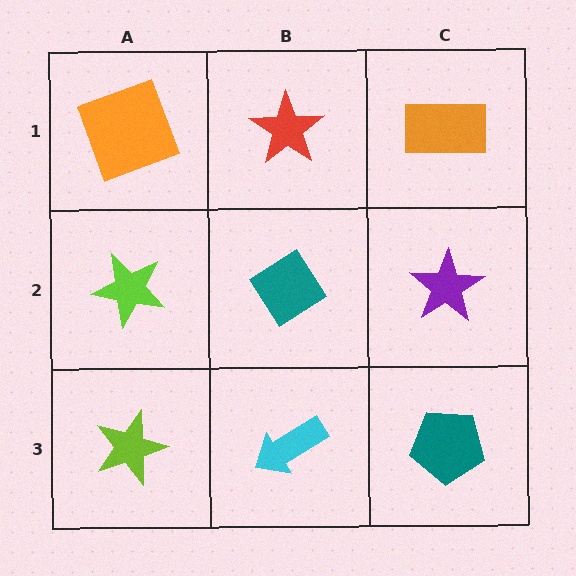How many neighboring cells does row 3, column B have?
3.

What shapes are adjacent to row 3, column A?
A lime star (row 2, column A), a cyan arrow (row 3, column B).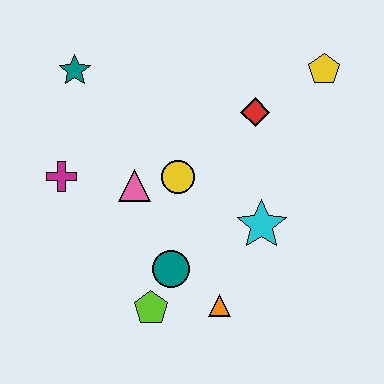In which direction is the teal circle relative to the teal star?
The teal circle is below the teal star.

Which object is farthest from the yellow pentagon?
The lime pentagon is farthest from the yellow pentagon.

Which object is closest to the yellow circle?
The pink triangle is closest to the yellow circle.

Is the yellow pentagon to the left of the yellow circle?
No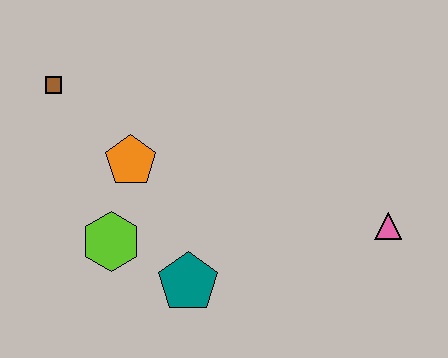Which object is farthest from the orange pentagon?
The pink triangle is farthest from the orange pentagon.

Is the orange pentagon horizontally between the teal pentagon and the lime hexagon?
Yes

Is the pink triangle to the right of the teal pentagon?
Yes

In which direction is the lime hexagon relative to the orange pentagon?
The lime hexagon is below the orange pentagon.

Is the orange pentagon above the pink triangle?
Yes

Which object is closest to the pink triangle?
The teal pentagon is closest to the pink triangle.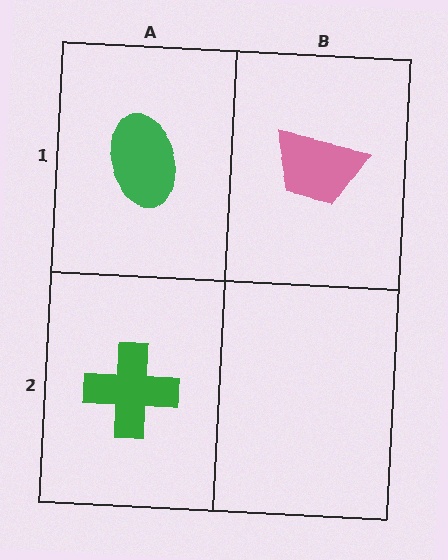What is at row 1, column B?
A pink trapezoid.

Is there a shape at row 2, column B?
No, that cell is empty.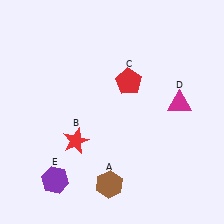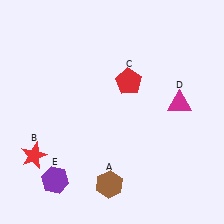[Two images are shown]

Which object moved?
The red star (B) moved left.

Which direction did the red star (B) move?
The red star (B) moved left.